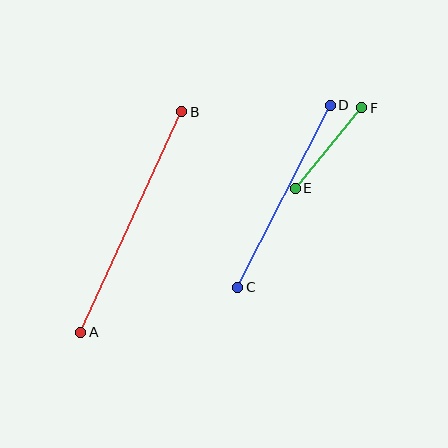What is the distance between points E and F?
The distance is approximately 104 pixels.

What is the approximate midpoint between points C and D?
The midpoint is at approximately (284, 196) pixels.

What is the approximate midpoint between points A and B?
The midpoint is at approximately (131, 222) pixels.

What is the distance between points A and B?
The distance is approximately 242 pixels.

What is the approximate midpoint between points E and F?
The midpoint is at approximately (329, 148) pixels.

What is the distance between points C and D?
The distance is approximately 204 pixels.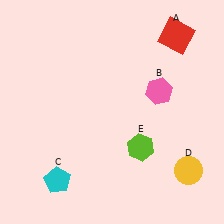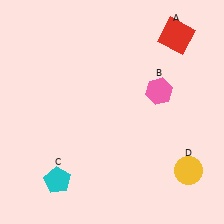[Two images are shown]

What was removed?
The lime hexagon (E) was removed in Image 2.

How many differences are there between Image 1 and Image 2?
There is 1 difference between the two images.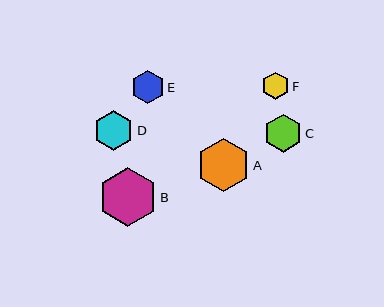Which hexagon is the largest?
Hexagon B is the largest with a size of approximately 58 pixels.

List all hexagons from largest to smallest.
From largest to smallest: B, A, D, C, E, F.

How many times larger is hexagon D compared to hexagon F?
Hexagon D is approximately 1.5 times the size of hexagon F.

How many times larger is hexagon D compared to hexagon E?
Hexagon D is approximately 1.2 times the size of hexagon E.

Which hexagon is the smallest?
Hexagon F is the smallest with a size of approximately 27 pixels.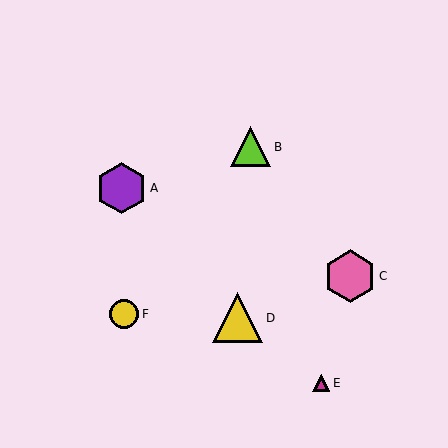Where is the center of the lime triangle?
The center of the lime triangle is at (251, 147).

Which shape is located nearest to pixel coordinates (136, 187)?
The purple hexagon (labeled A) at (122, 188) is nearest to that location.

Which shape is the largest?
The pink hexagon (labeled C) is the largest.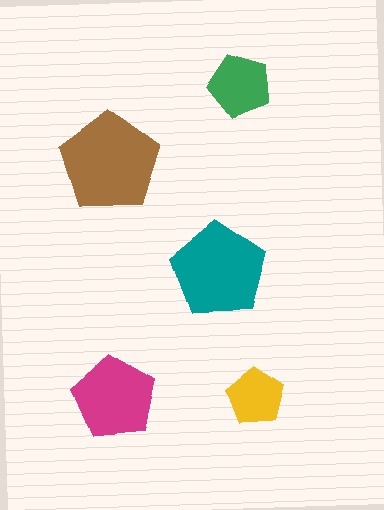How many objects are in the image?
There are 5 objects in the image.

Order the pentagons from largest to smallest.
the brown one, the teal one, the magenta one, the green one, the yellow one.